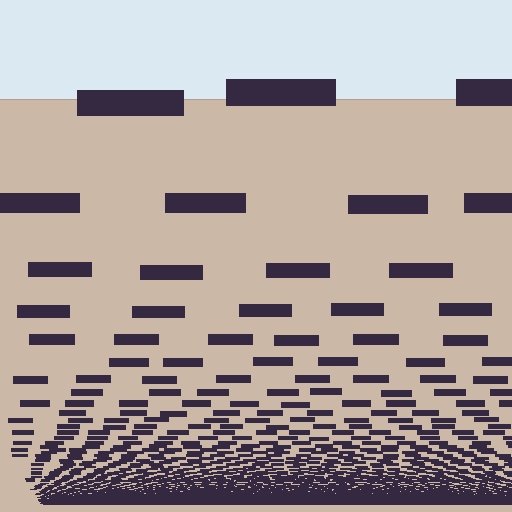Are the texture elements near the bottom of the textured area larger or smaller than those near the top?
Smaller. The gradient is inverted — elements near the bottom are smaller and denser.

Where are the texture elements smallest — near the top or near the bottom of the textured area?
Near the bottom.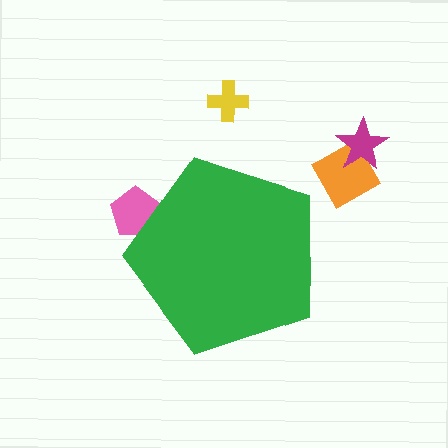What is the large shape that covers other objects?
A green pentagon.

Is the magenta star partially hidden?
No, the magenta star is fully visible.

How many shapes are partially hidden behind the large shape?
1 shape is partially hidden.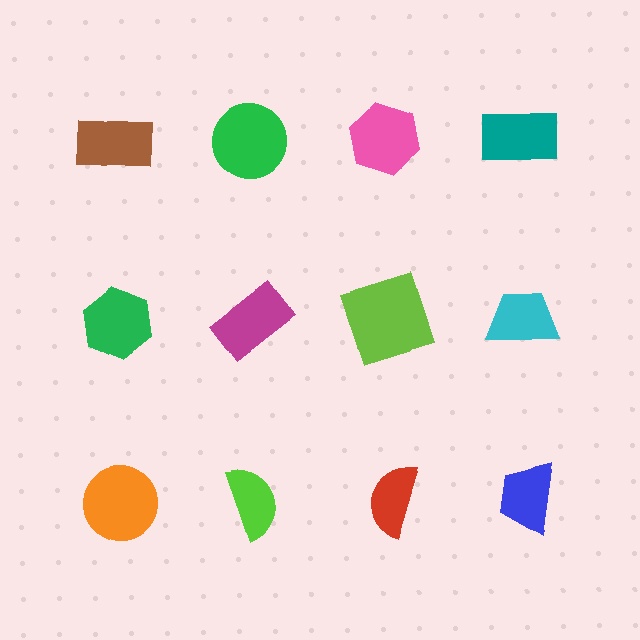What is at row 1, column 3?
A pink hexagon.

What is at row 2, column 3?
A lime square.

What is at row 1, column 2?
A green circle.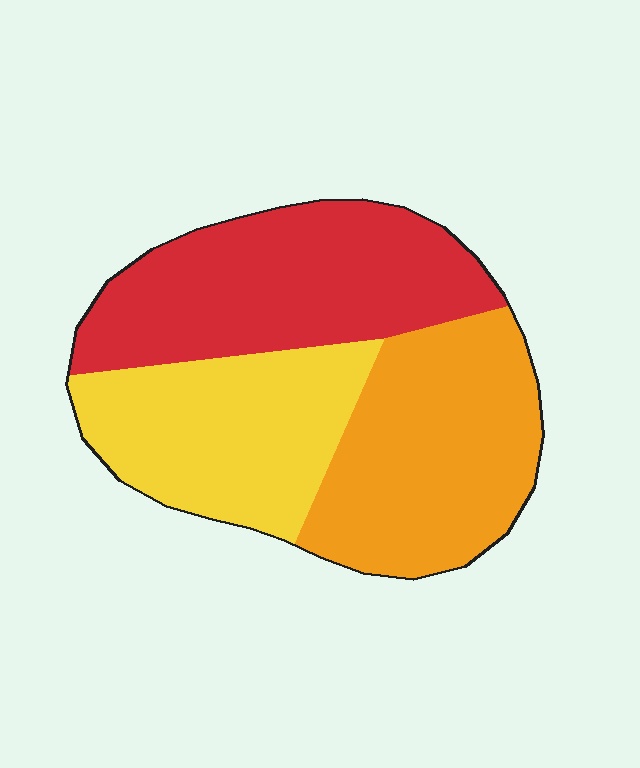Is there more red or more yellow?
Red.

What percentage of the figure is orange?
Orange takes up about one third (1/3) of the figure.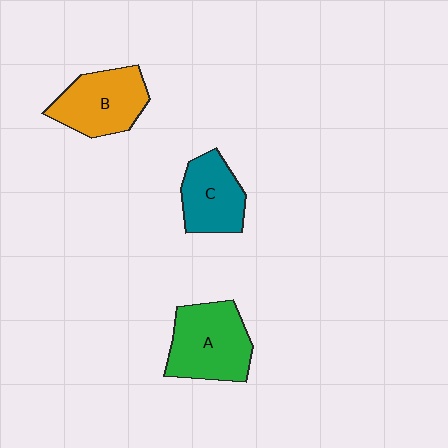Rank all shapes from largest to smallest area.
From largest to smallest: A (green), B (orange), C (teal).